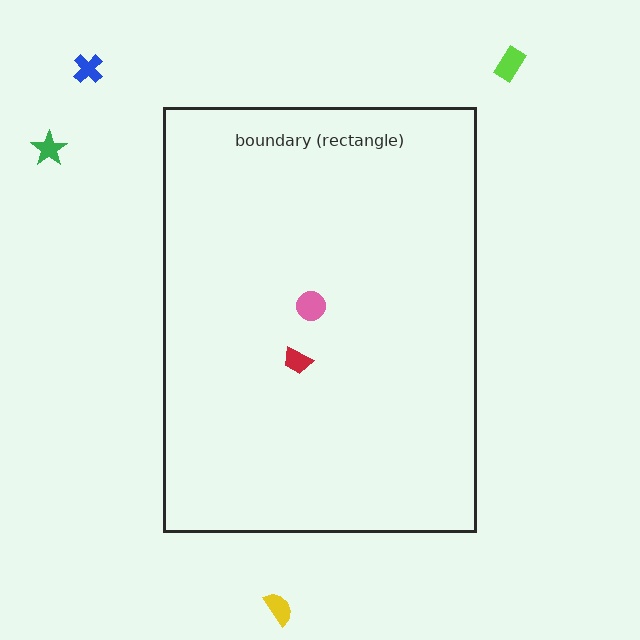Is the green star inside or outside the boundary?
Outside.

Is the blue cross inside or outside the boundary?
Outside.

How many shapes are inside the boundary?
2 inside, 4 outside.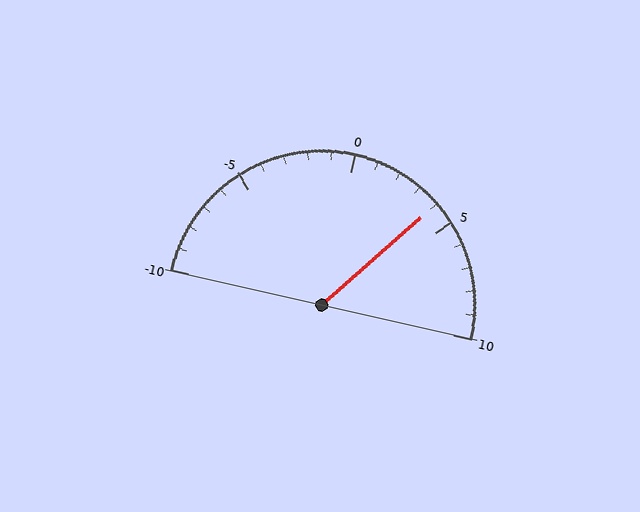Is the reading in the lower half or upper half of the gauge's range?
The reading is in the upper half of the range (-10 to 10).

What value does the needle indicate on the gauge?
The needle indicates approximately 4.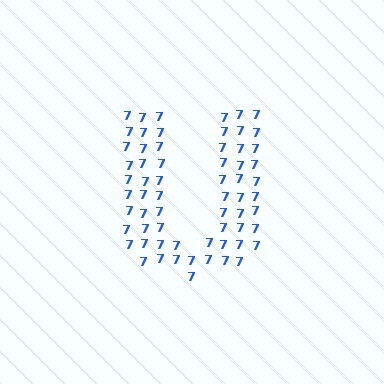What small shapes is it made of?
It is made of small digit 7's.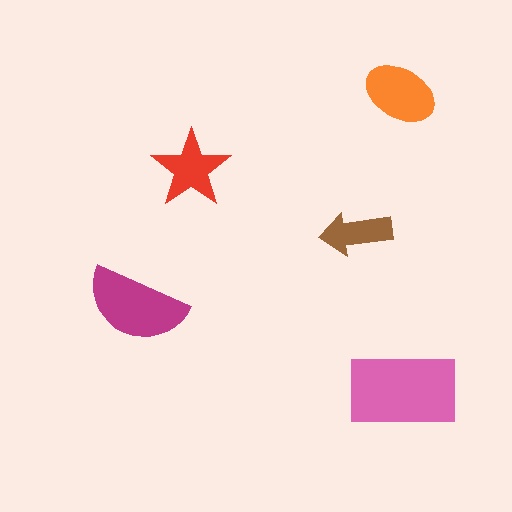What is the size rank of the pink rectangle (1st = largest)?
1st.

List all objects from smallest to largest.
The brown arrow, the red star, the orange ellipse, the magenta semicircle, the pink rectangle.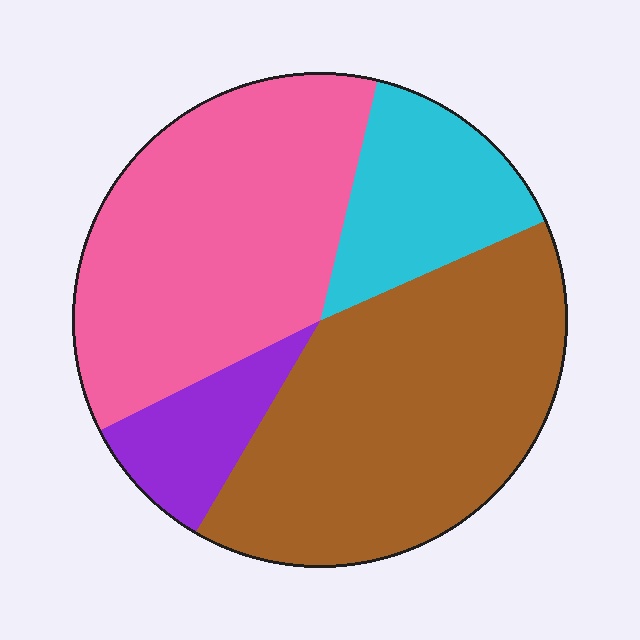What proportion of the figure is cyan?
Cyan takes up less than a quarter of the figure.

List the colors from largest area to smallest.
From largest to smallest: brown, pink, cyan, purple.